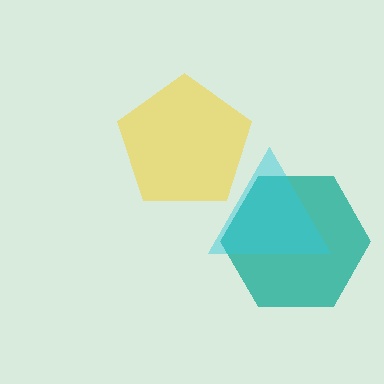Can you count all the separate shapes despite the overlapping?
Yes, there are 3 separate shapes.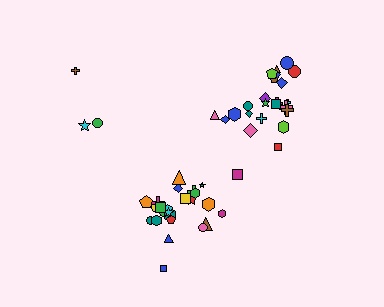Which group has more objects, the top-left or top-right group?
The top-right group.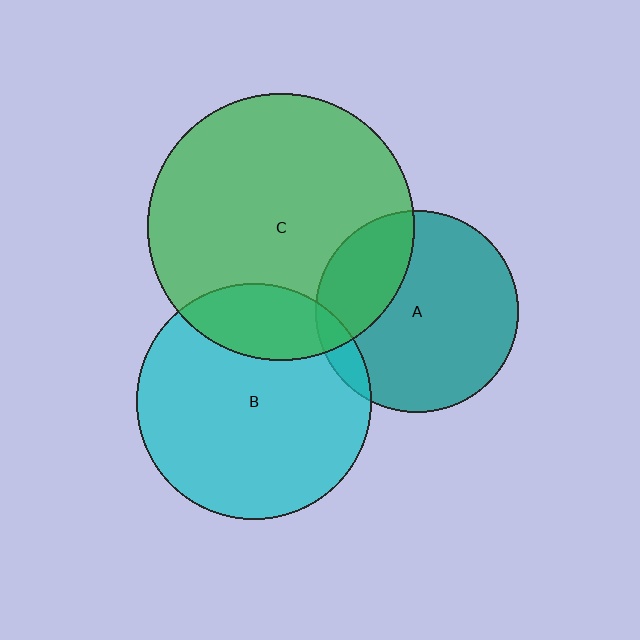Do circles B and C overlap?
Yes.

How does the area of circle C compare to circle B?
Approximately 1.3 times.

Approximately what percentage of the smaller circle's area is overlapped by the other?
Approximately 20%.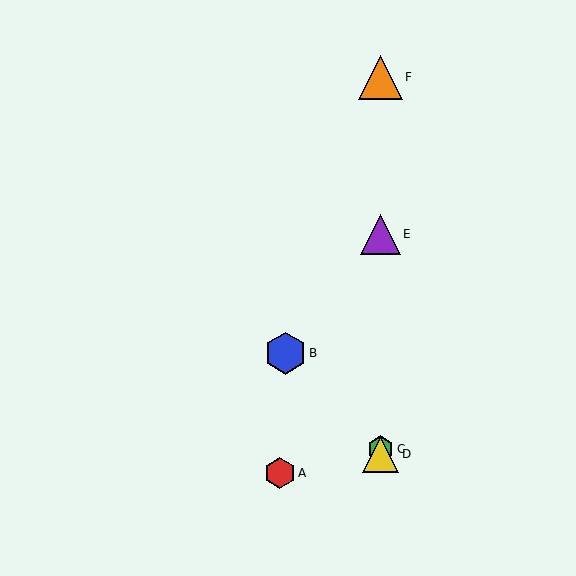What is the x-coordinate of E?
Object E is at x≈381.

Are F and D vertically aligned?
Yes, both are at x≈381.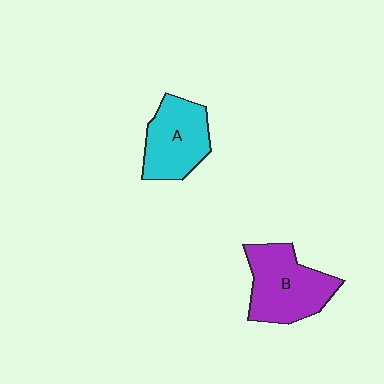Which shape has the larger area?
Shape B (purple).